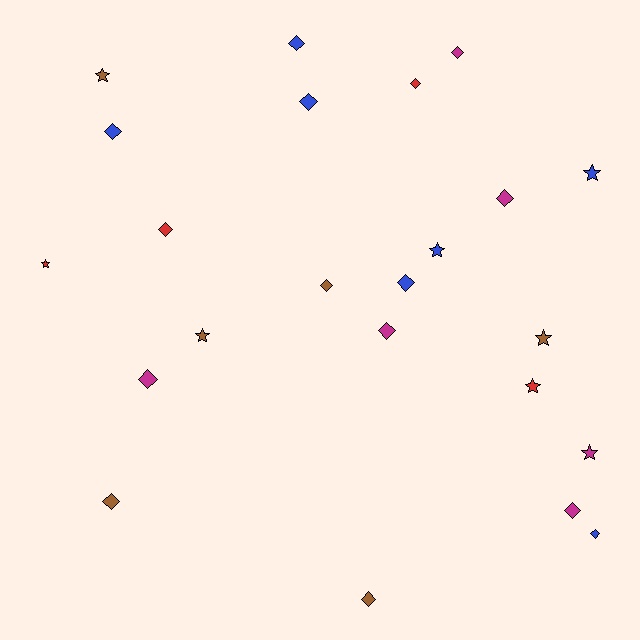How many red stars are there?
There are 2 red stars.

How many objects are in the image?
There are 23 objects.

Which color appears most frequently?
Blue, with 7 objects.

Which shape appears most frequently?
Diamond, with 15 objects.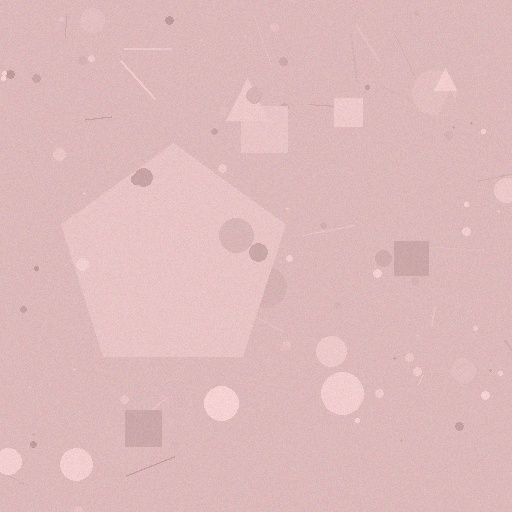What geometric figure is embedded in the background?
A pentagon is embedded in the background.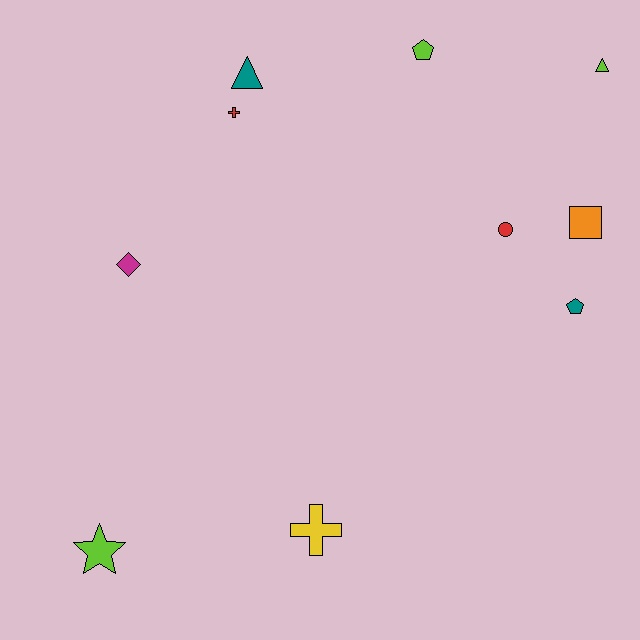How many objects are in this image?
There are 10 objects.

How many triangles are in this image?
There are 2 triangles.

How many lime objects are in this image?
There are 3 lime objects.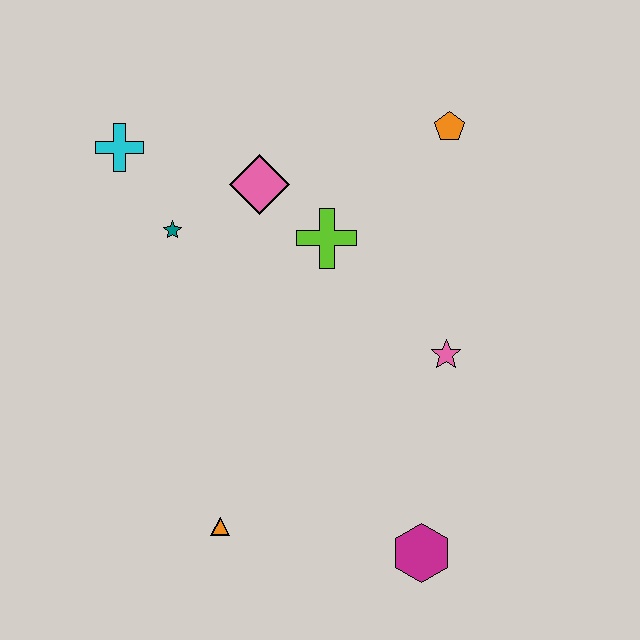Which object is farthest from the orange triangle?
The orange pentagon is farthest from the orange triangle.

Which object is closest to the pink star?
The lime cross is closest to the pink star.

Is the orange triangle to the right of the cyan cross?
Yes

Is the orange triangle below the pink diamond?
Yes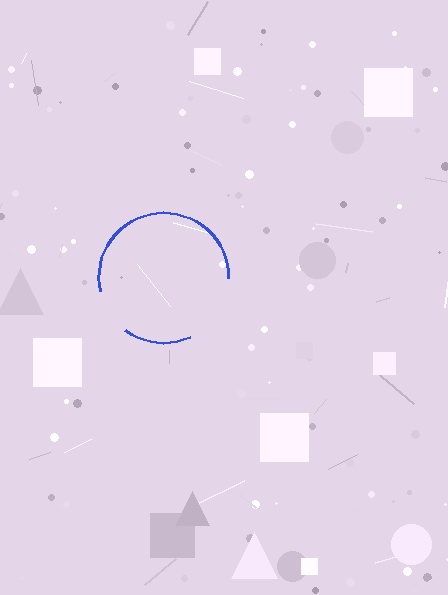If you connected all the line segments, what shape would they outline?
They would outline a circle.